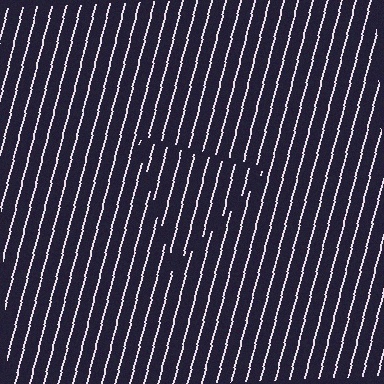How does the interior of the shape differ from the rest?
The interior of the shape contains the same grating, shifted by half a period — the contour is defined by the phase discontinuity where line-ends from the inner and outer gratings abut.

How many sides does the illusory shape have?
3 sides — the line-ends trace a triangle.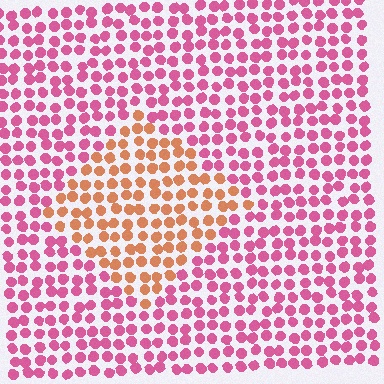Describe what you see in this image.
The image is filled with small pink elements in a uniform arrangement. A diamond-shaped region is visible where the elements are tinted to a slightly different hue, forming a subtle color boundary.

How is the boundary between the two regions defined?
The boundary is defined purely by a slight shift in hue (about 50 degrees). Spacing, size, and orientation are identical on both sides.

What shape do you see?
I see a diamond.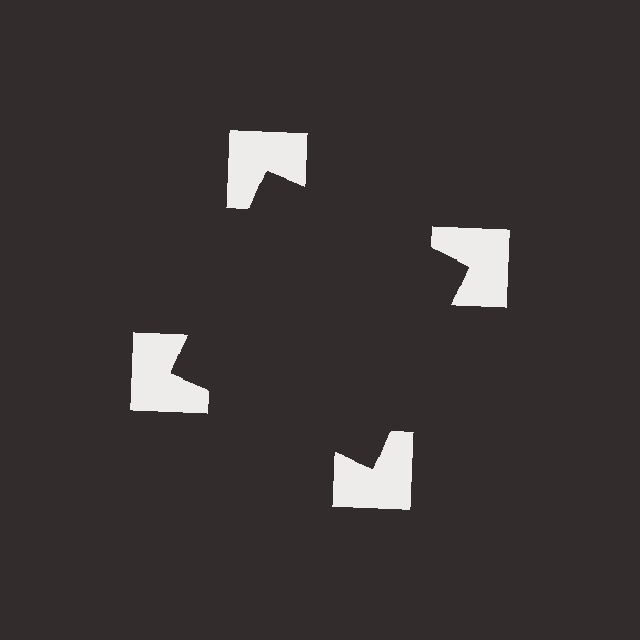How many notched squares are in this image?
There are 4 — one at each vertex of the illusory square.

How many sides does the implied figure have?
4 sides.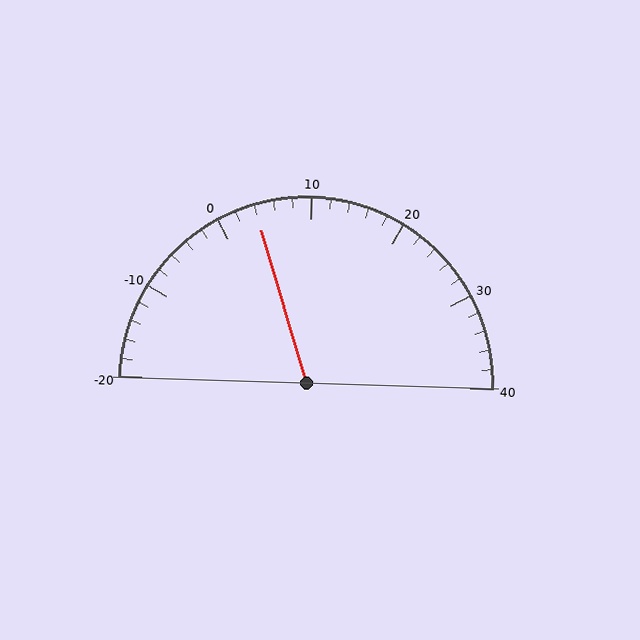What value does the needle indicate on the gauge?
The needle indicates approximately 4.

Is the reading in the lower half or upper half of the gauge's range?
The reading is in the lower half of the range (-20 to 40).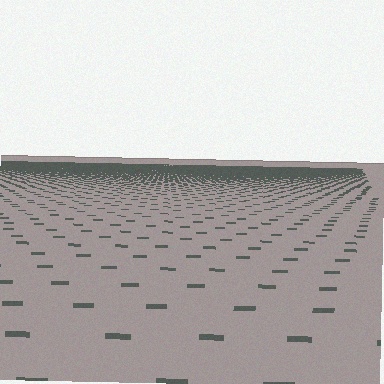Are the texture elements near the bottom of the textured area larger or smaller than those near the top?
Larger. Near the bottom, elements are closer to the viewer and appear at a bigger on-screen size.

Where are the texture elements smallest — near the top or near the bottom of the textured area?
Near the top.